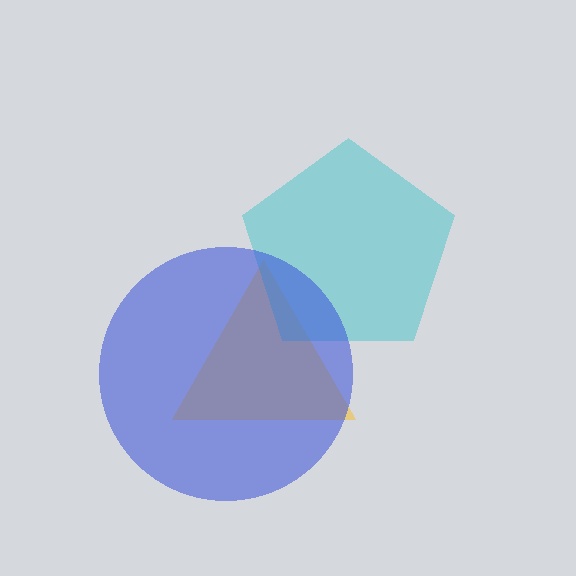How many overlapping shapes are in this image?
There are 3 overlapping shapes in the image.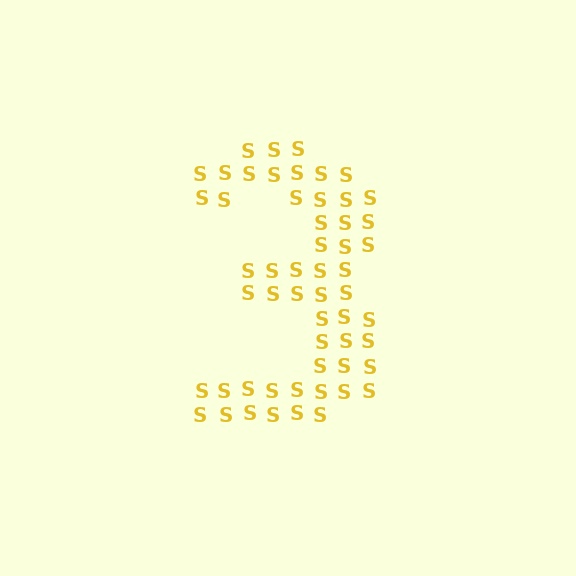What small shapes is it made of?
It is made of small letter S's.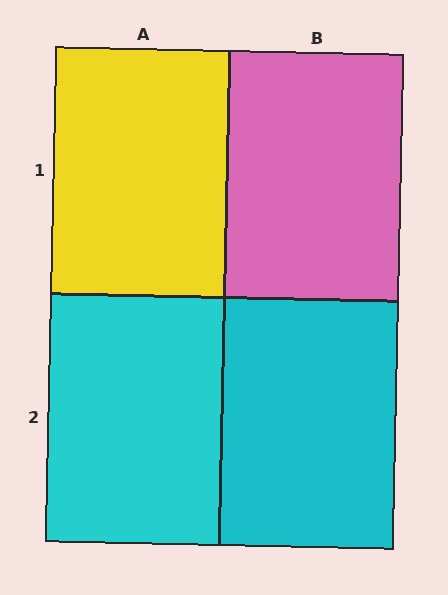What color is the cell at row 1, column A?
Yellow.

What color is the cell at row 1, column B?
Pink.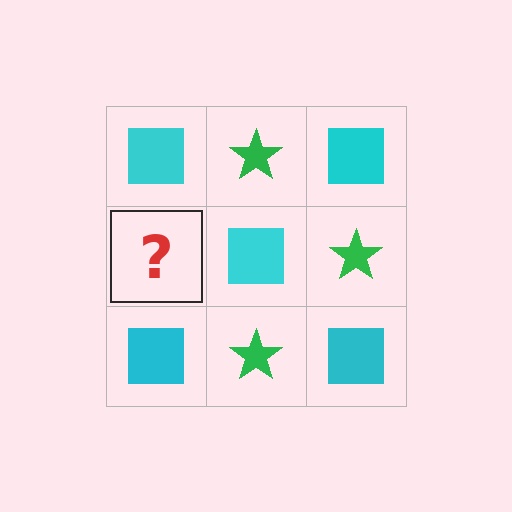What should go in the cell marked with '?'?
The missing cell should contain a green star.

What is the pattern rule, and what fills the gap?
The rule is that it alternates cyan square and green star in a checkerboard pattern. The gap should be filled with a green star.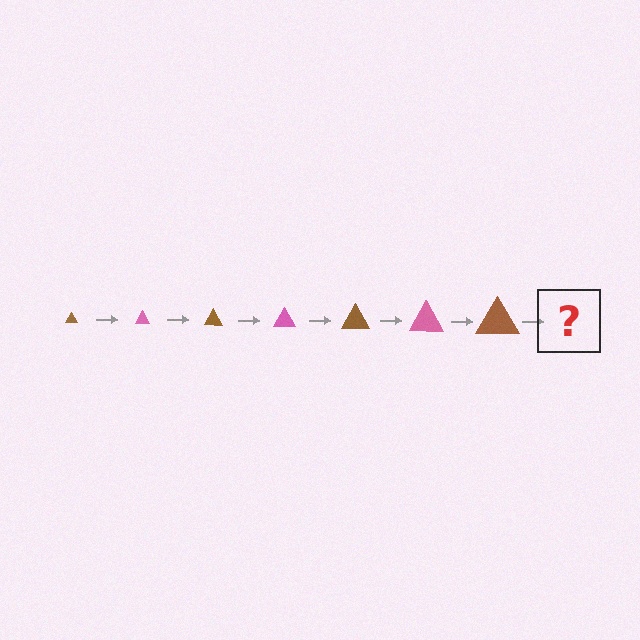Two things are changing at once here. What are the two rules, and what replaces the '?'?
The two rules are that the triangle grows larger each step and the color cycles through brown and pink. The '?' should be a pink triangle, larger than the previous one.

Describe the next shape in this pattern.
It should be a pink triangle, larger than the previous one.